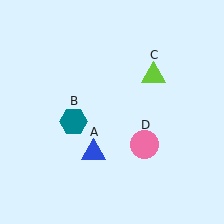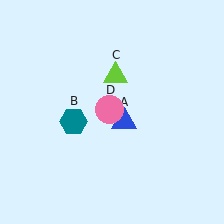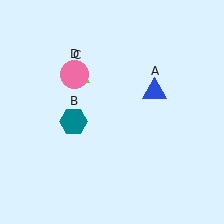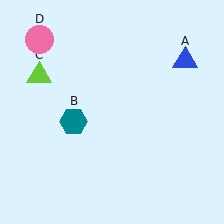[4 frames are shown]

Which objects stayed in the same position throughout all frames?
Teal hexagon (object B) remained stationary.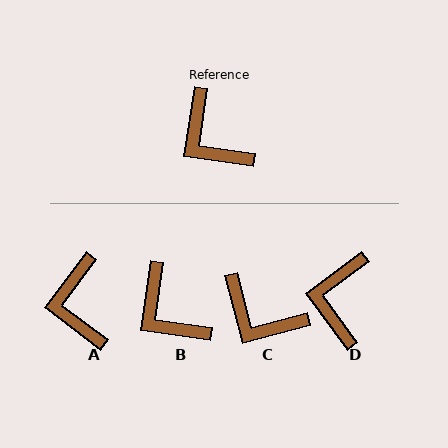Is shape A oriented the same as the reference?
No, it is off by about 28 degrees.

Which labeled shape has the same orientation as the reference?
B.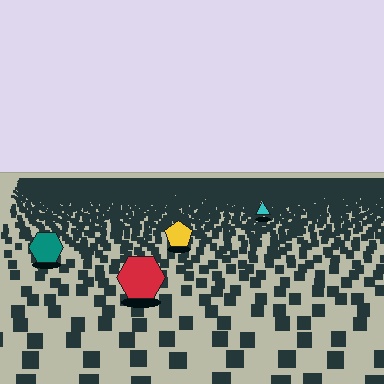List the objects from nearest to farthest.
From nearest to farthest: the red hexagon, the teal hexagon, the yellow pentagon, the cyan triangle.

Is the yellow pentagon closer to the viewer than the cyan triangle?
Yes. The yellow pentagon is closer — you can tell from the texture gradient: the ground texture is coarser near it.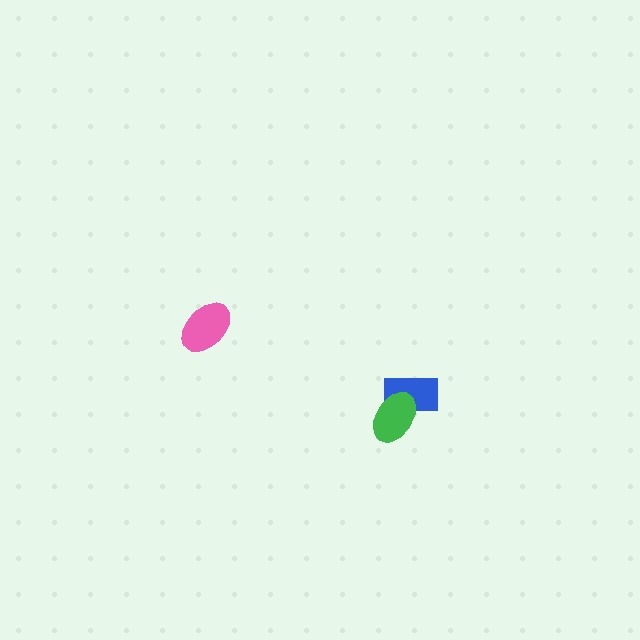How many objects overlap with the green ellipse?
1 object overlaps with the green ellipse.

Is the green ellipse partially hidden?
No, no other shape covers it.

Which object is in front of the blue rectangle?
The green ellipse is in front of the blue rectangle.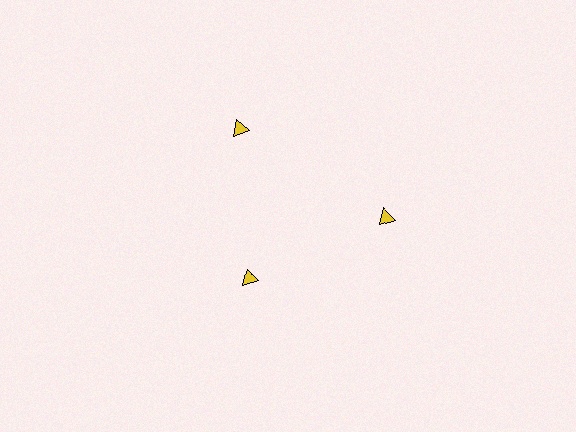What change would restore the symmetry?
The symmetry would be restored by moving it outward, back onto the ring so that all 3 triangles sit at equal angles and equal distance from the center.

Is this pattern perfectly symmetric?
No. The 3 yellow triangles are arranged in a ring, but one element near the 7 o'clock position is pulled inward toward the center, breaking the 3-fold rotational symmetry.